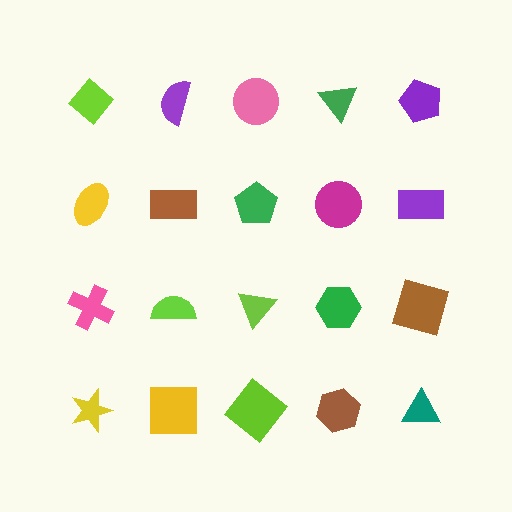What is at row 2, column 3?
A green pentagon.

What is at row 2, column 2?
A brown rectangle.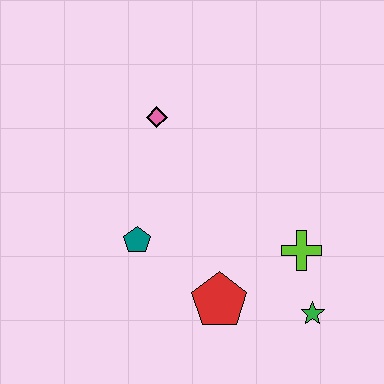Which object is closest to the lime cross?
The green star is closest to the lime cross.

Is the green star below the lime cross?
Yes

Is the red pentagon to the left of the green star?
Yes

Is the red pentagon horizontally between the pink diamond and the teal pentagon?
No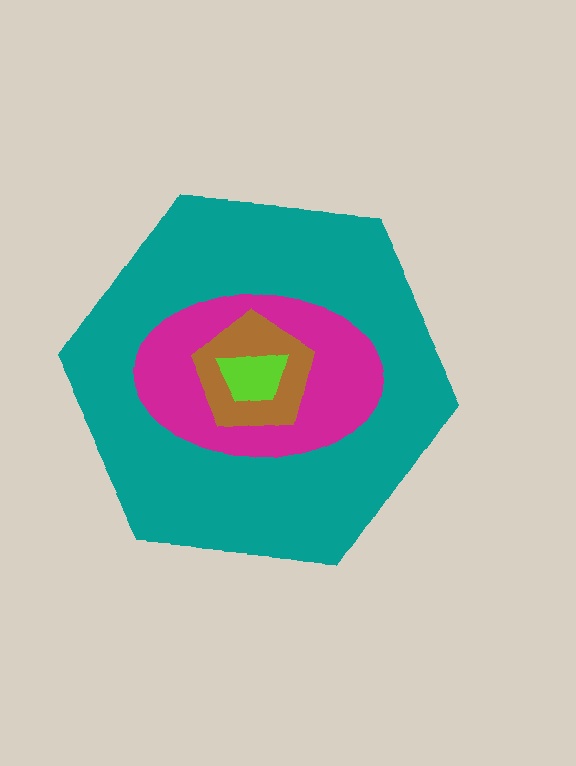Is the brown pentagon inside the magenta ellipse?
Yes.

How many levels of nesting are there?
4.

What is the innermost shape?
The lime trapezoid.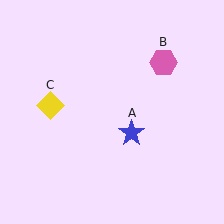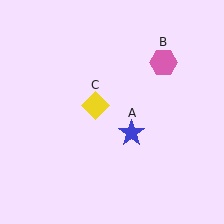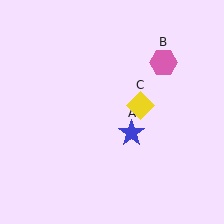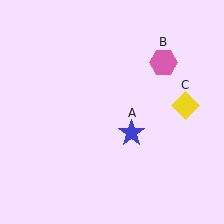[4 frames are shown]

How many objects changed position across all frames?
1 object changed position: yellow diamond (object C).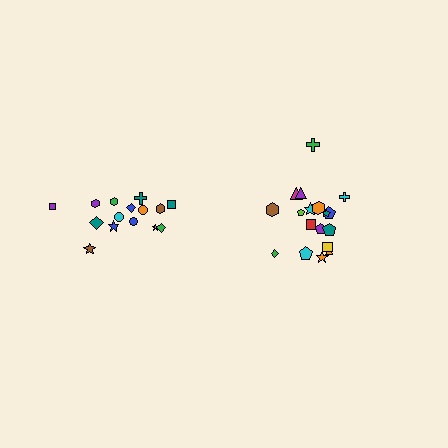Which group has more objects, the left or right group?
The right group.